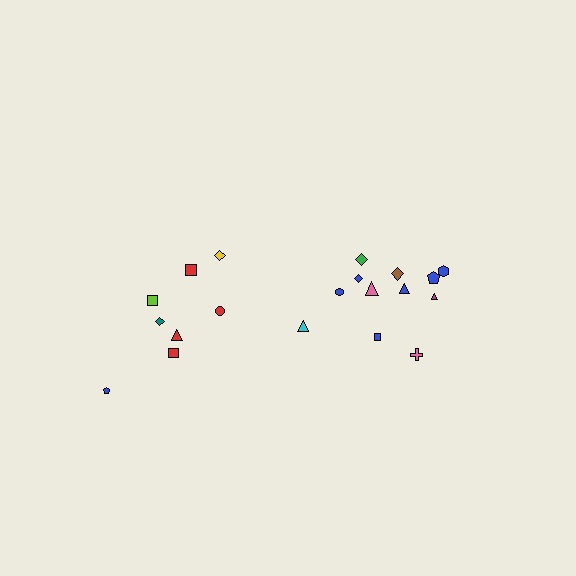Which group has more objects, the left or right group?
The right group.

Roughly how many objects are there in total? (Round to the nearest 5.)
Roughly 20 objects in total.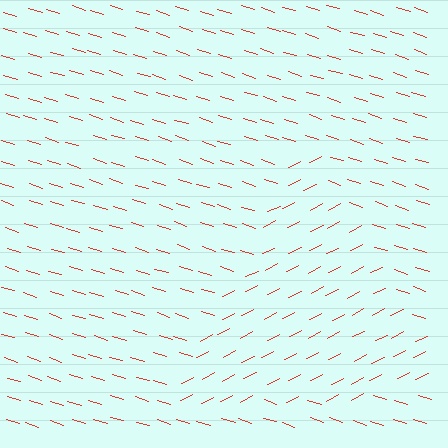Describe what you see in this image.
The image is filled with small red line segments. A triangle region in the image has lines oriented differently from the surrounding lines, creating a visible texture boundary.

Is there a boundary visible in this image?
Yes, there is a texture boundary formed by a change in line orientation.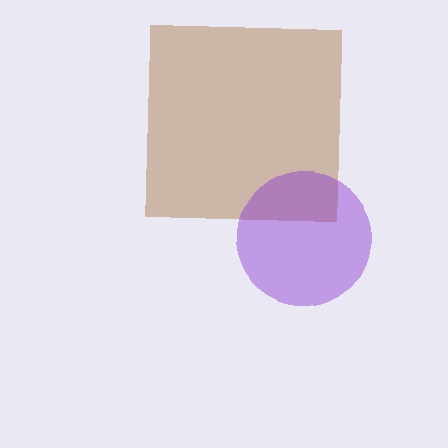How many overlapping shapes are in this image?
There are 2 overlapping shapes in the image.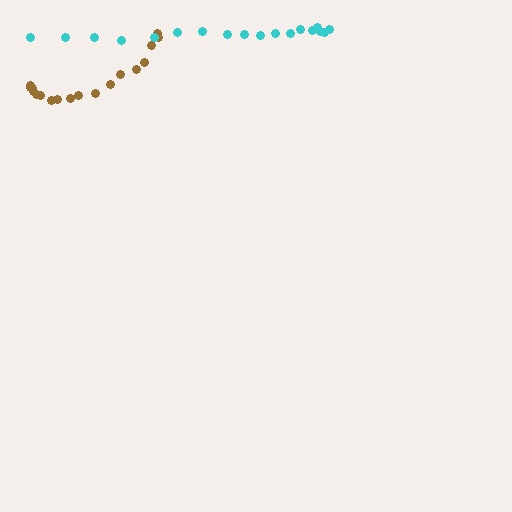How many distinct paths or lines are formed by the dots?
There are 2 distinct paths.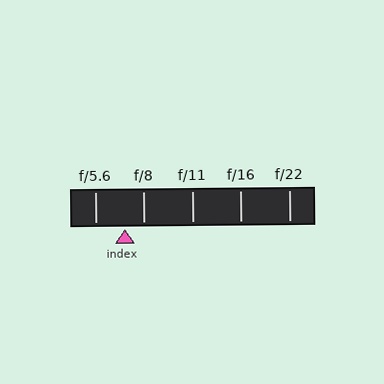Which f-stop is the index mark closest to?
The index mark is closest to f/8.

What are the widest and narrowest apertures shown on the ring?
The widest aperture shown is f/5.6 and the narrowest is f/22.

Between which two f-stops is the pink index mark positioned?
The index mark is between f/5.6 and f/8.